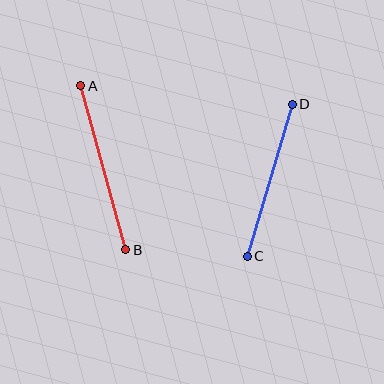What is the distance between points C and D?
The distance is approximately 159 pixels.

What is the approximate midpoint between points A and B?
The midpoint is at approximately (103, 168) pixels.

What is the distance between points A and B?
The distance is approximately 170 pixels.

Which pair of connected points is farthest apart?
Points A and B are farthest apart.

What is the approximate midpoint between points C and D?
The midpoint is at approximately (270, 180) pixels.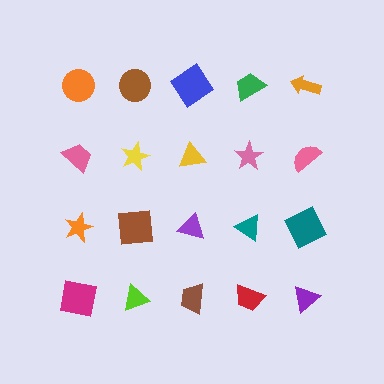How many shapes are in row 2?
5 shapes.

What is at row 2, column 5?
A pink semicircle.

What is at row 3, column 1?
An orange star.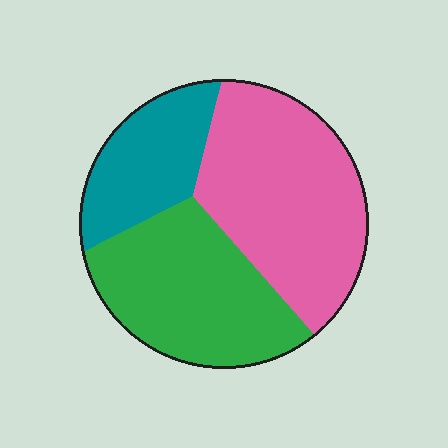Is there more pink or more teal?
Pink.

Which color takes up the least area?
Teal, at roughly 20%.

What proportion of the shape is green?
Green covers 36% of the shape.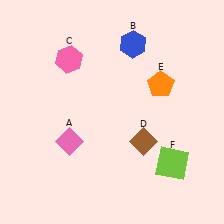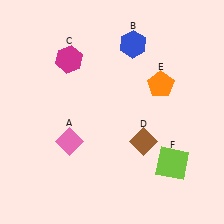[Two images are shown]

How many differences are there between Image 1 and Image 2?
There is 1 difference between the two images.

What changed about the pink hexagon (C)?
In Image 1, C is pink. In Image 2, it changed to magenta.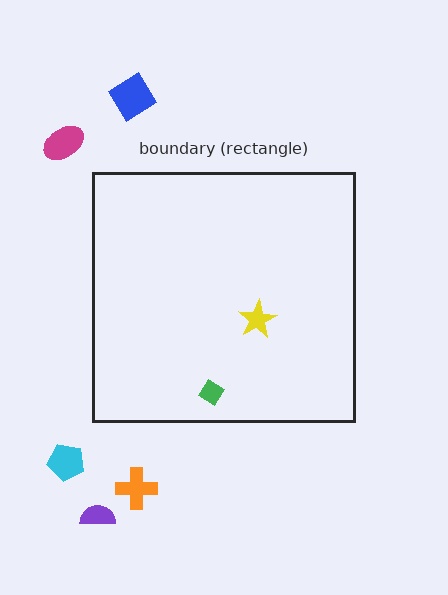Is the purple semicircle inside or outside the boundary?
Outside.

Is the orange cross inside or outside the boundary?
Outside.